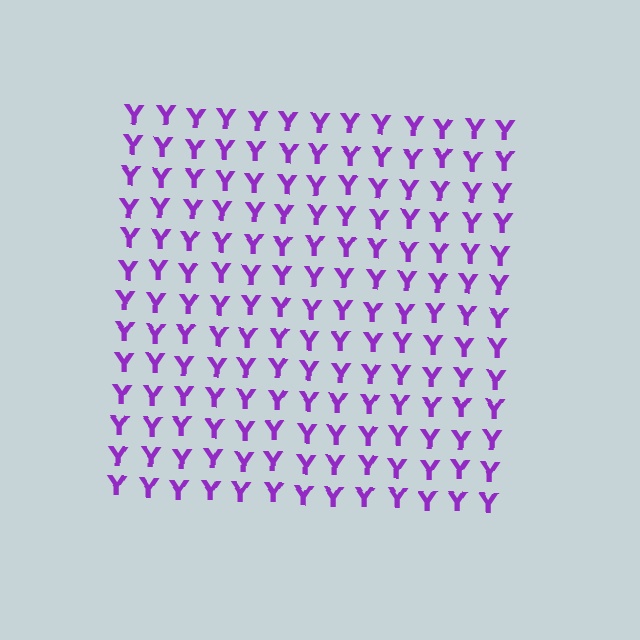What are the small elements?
The small elements are letter Y's.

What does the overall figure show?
The overall figure shows a square.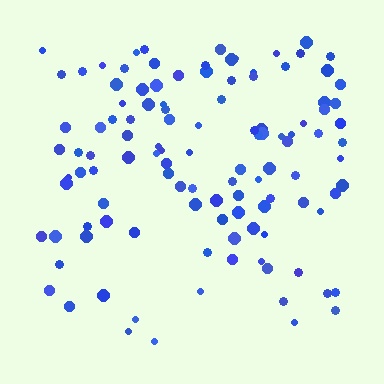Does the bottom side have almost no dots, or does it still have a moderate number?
Still a moderate number, just noticeably fewer than the top.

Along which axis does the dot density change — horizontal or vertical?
Vertical.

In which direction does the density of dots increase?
From bottom to top, with the top side densest.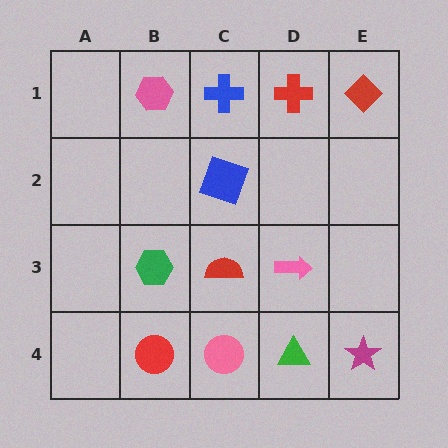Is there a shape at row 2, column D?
No, that cell is empty.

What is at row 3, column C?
A red semicircle.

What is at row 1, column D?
A red cross.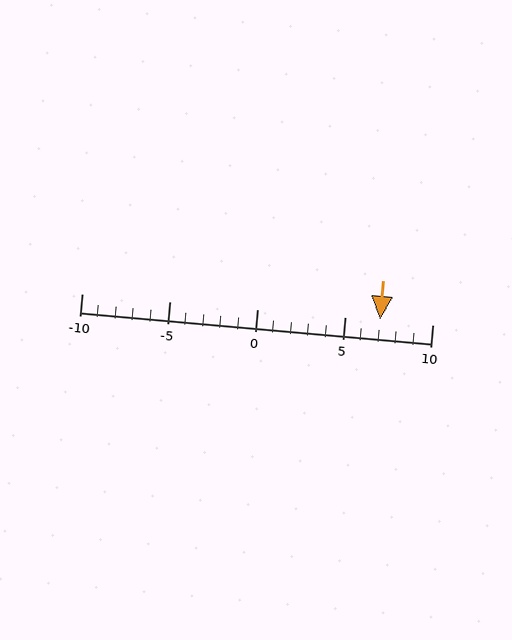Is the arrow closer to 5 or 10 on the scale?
The arrow is closer to 5.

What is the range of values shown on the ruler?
The ruler shows values from -10 to 10.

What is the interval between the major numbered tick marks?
The major tick marks are spaced 5 units apart.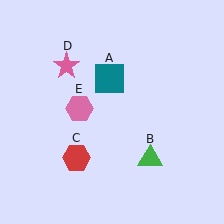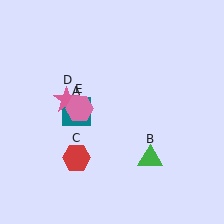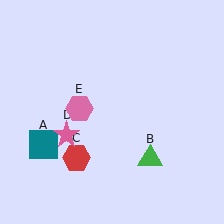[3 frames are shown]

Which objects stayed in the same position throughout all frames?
Green triangle (object B) and red hexagon (object C) and pink hexagon (object E) remained stationary.